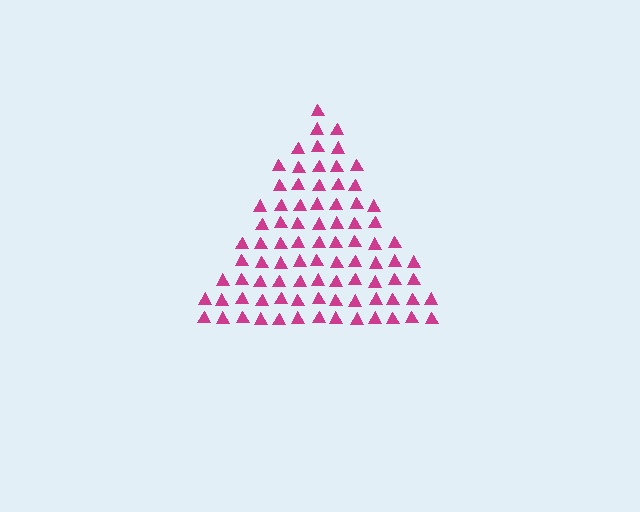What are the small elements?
The small elements are triangles.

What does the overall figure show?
The overall figure shows a triangle.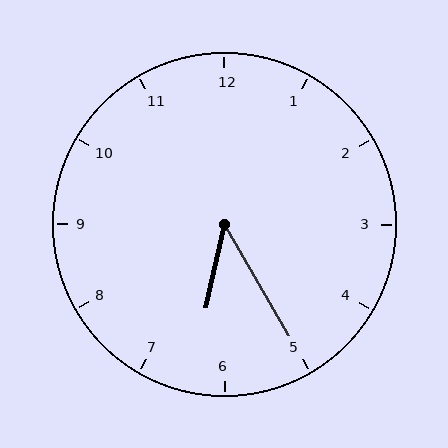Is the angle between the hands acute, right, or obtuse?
It is acute.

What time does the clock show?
6:25.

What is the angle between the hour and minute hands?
Approximately 42 degrees.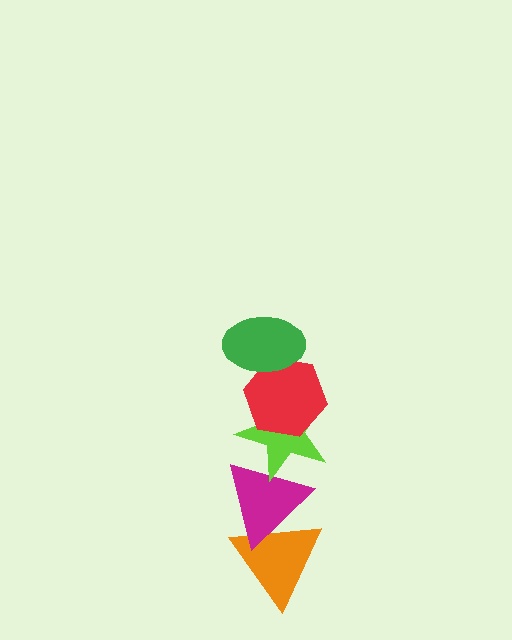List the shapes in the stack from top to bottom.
From top to bottom: the green ellipse, the red hexagon, the lime star, the magenta triangle, the orange triangle.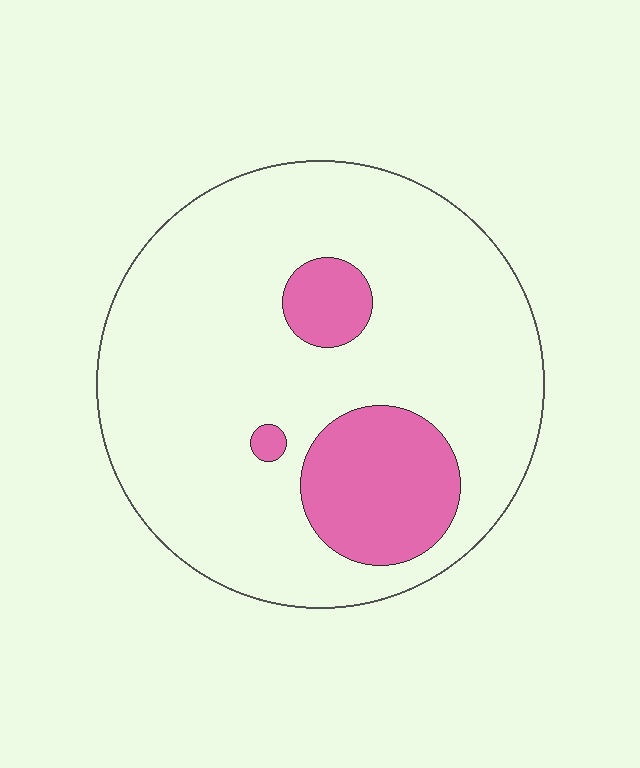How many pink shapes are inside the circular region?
3.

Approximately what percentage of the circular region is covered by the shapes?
Approximately 20%.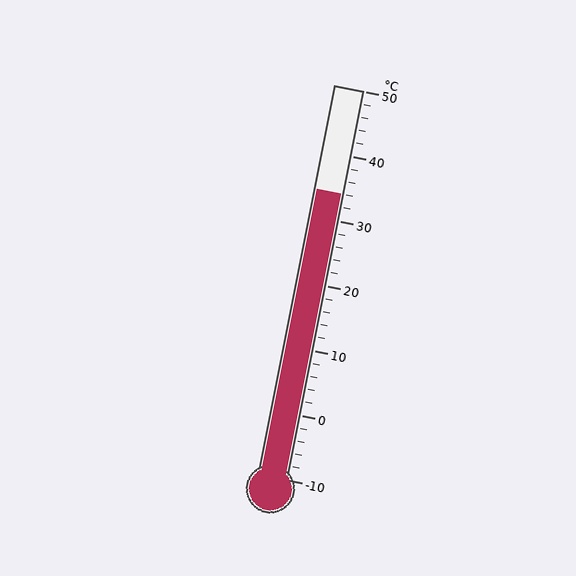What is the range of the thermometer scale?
The thermometer scale ranges from -10°C to 50°C.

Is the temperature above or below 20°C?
The temperature is above 20°C.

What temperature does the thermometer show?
The thermometer shows approximately 34°C.